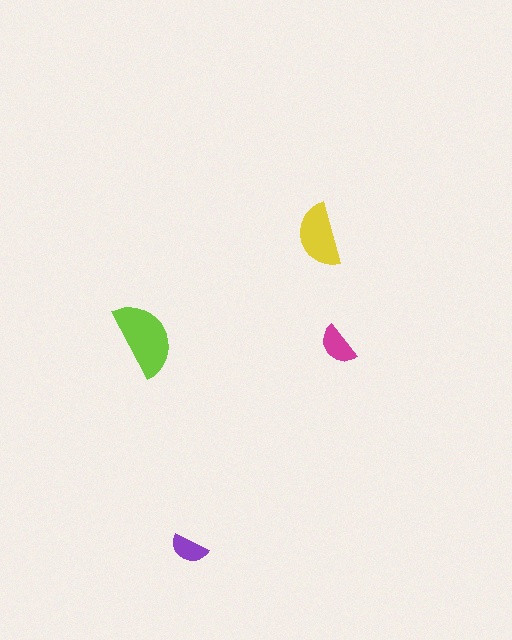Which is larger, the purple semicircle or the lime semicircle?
The lime one.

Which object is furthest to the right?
The magenta semicircle is rightmost.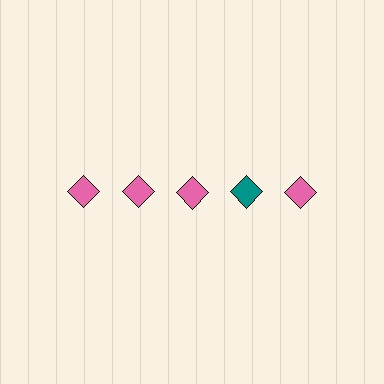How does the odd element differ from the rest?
It has a different color: teal instead of pink.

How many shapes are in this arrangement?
There are 5 shapes arranged in a grid pattern.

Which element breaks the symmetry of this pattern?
The teal diamond in the top row, second from right column breaks the symmetry. All other shapes are pink diamonds.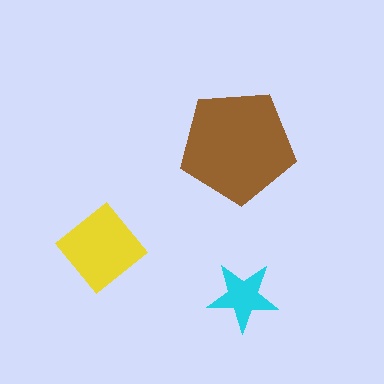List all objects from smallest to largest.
The cyan star, the yellow diamond, the brown pentagon.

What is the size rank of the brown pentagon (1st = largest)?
1st.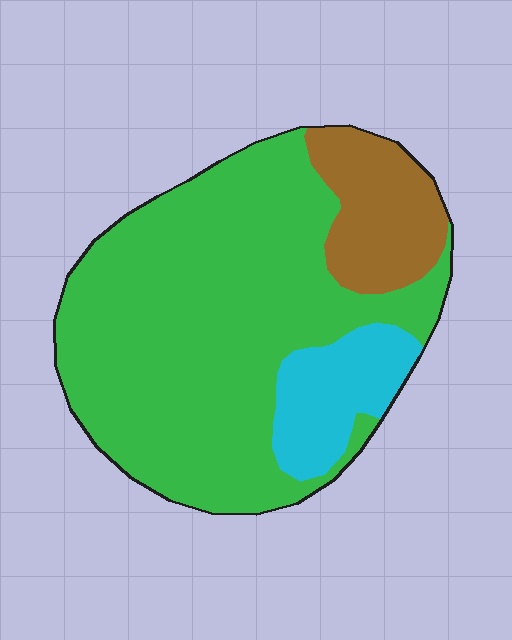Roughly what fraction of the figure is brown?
Brown covers about 15% of the figure.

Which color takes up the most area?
Green, at roughly 70%.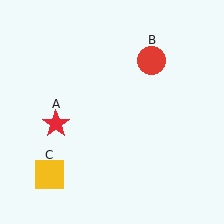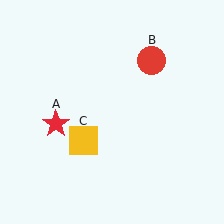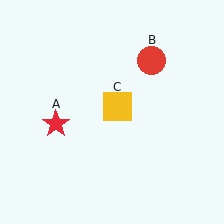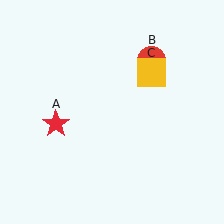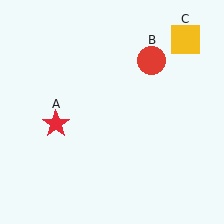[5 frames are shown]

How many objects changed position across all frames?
1 object changed position: yellow square (object C).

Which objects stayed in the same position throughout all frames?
Red star (object A) and red circle (object B) remained stationary.